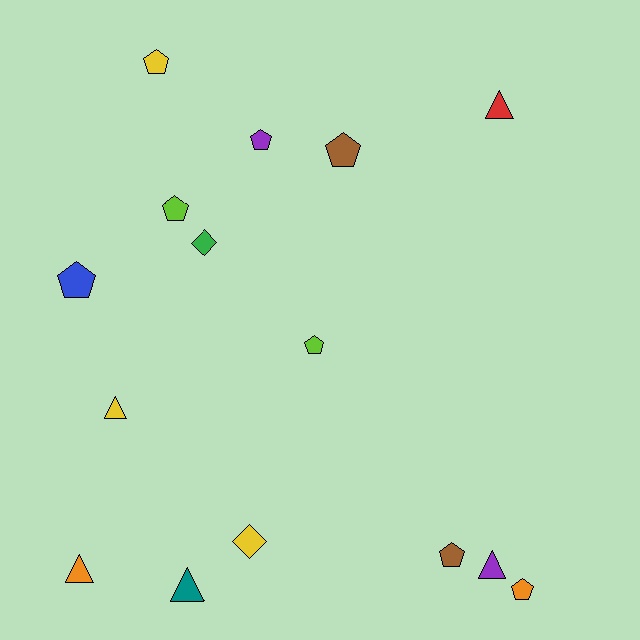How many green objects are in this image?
There is 1 green object.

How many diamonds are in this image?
There are 2 diamonds.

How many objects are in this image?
There are 15 objects.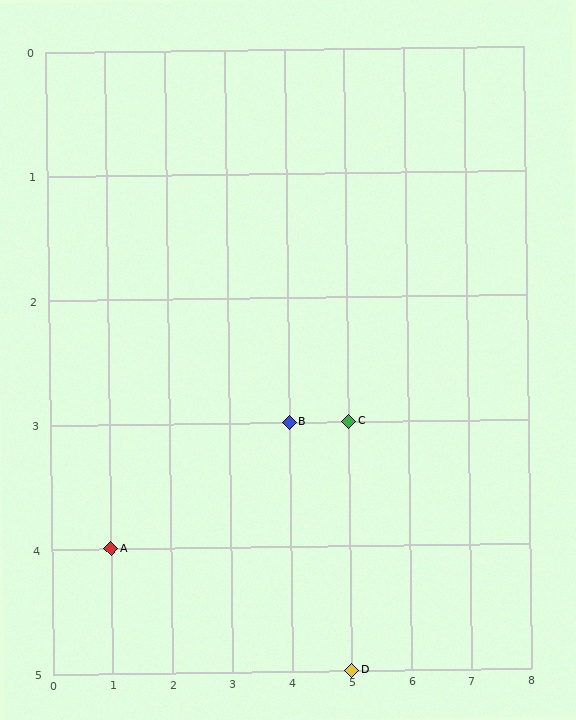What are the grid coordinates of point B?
Point B is at grid coordinates (4, 3).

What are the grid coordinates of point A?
Point A is at grid coordinates (1, 4).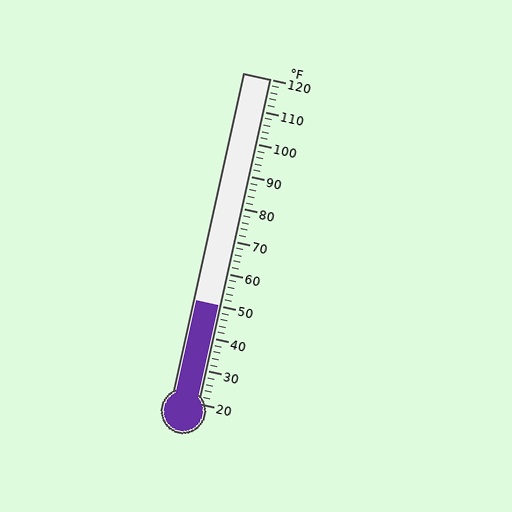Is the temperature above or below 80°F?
The temperature is below 80°F.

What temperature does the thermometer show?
The thermometer shows approximately 50°F.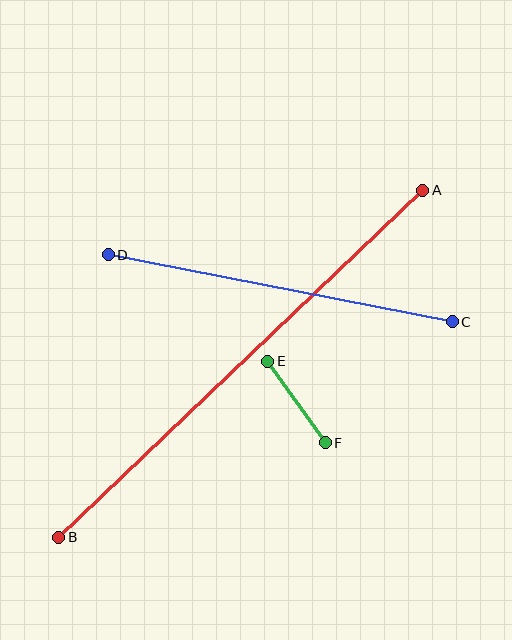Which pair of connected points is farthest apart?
Points A and B are farthest apart.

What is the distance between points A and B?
The distance is approximately 503 pixels.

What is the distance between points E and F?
The distance is approximately 100 pixels.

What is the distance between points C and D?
The distance is approximately 351 pixels.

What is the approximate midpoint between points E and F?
The midpoint is at approximately (296, 402) pixels.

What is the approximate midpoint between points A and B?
The midpoint is at approximately (241, 364) pixels.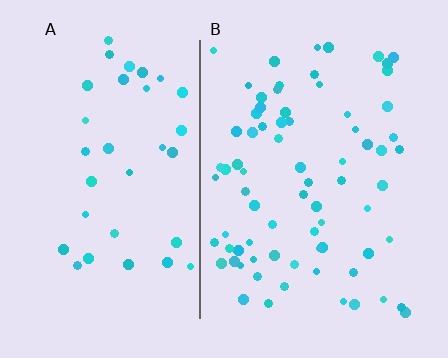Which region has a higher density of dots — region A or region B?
B (the right).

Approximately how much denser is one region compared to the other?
Approximately 2.2× — region B over region A.